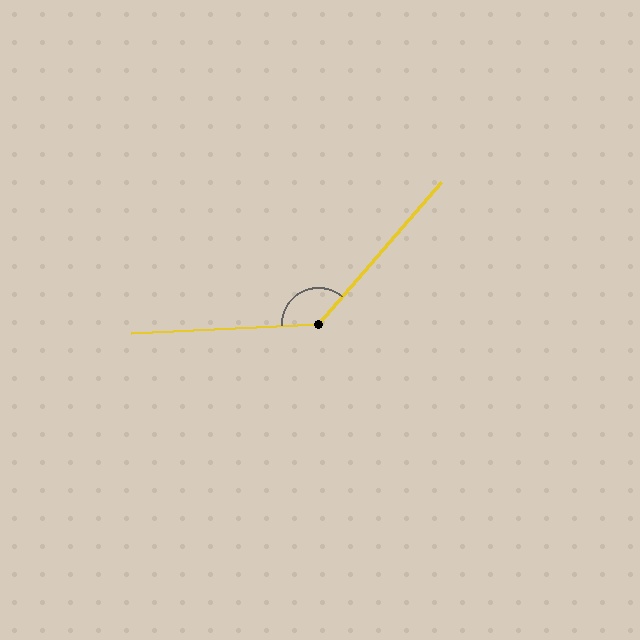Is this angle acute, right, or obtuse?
It is obtuse.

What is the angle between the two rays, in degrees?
Approximately 134 degrees.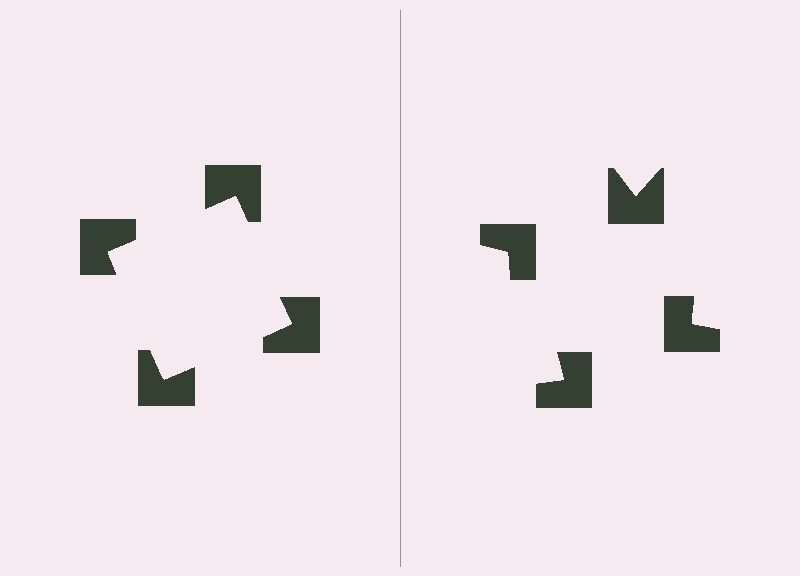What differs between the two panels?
The notched squares are positioned identically on both sides; only the wedge orientations differ. On the left they align to a square; on the right they are misaligned.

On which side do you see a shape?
An illusory square appears on the left side. On the right side the wedge cuts are rotated, so no coherent shape forms.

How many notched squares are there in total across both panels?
8 — 4 on each side.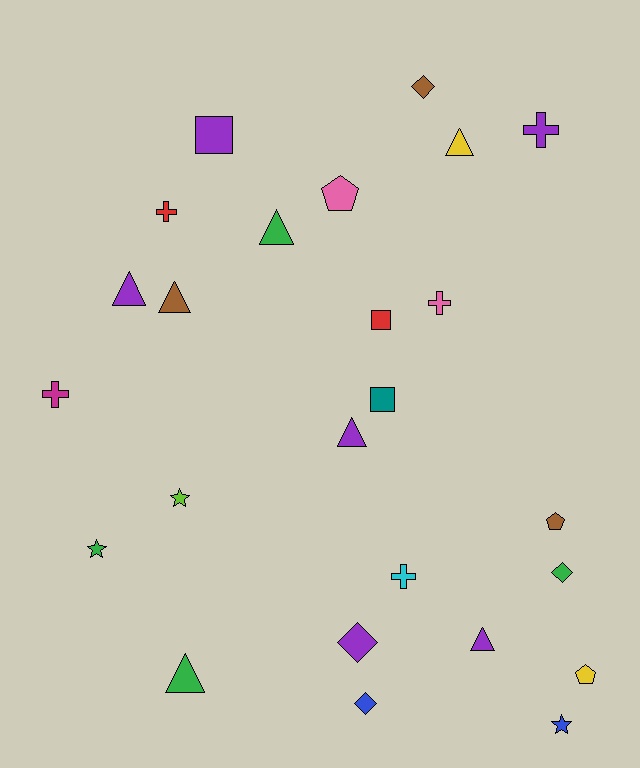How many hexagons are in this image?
There are no hexagons.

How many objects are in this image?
There are 25 objects.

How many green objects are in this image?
There are 4 green objects.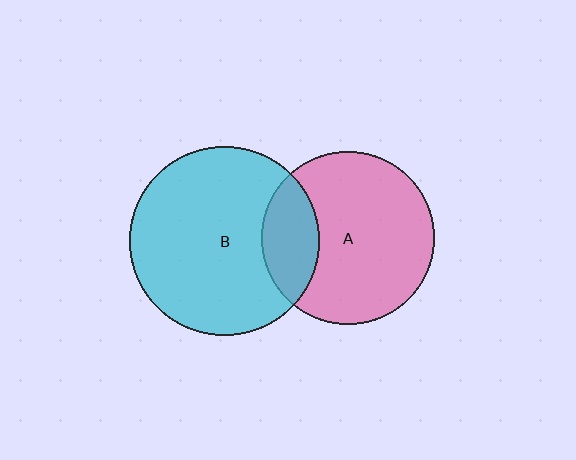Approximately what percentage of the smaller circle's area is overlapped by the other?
Approximately 20%.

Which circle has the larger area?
Circle B (cyan).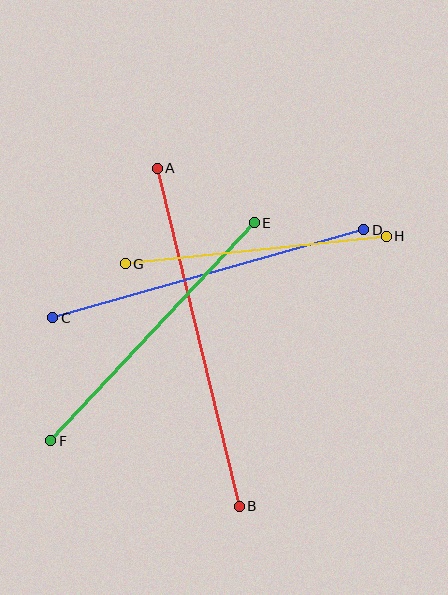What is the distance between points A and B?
The distance is approximately 348 pixels.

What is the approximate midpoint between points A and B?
The midpoint is at approximately (198, 337) pixels.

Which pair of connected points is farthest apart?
Points A and B are farthest apart.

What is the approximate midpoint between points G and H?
The midpoint is at approximately (256, 250) pixels.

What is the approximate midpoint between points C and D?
The midpoint is at approximately (208, 274) pixels.